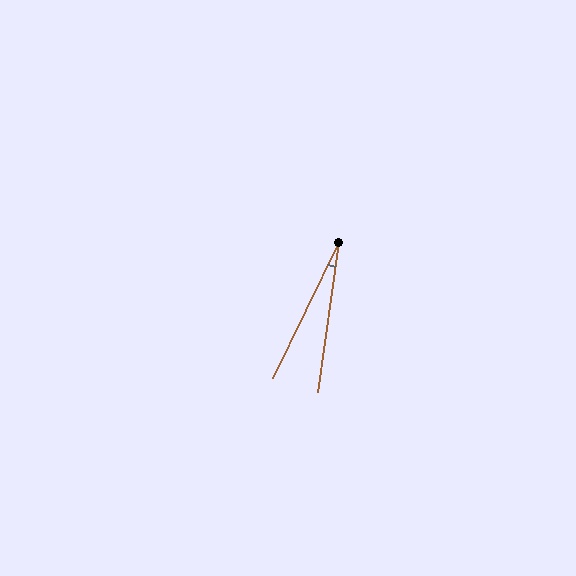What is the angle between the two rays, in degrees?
Approximately 18 degrees.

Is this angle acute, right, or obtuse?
It is acute.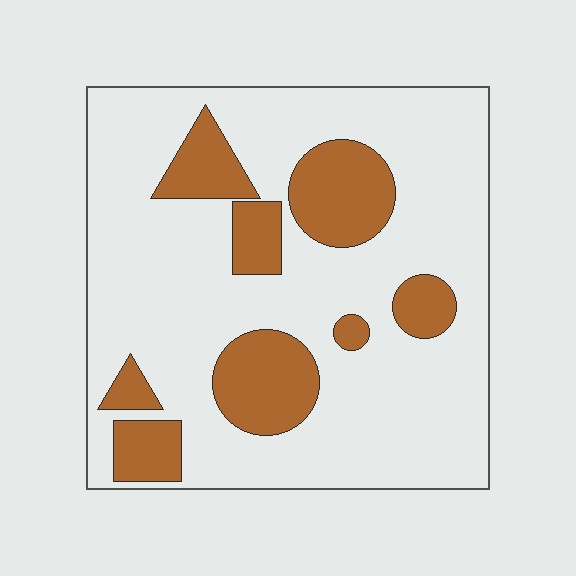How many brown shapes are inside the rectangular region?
8.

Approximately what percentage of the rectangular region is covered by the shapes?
Approximately 25%.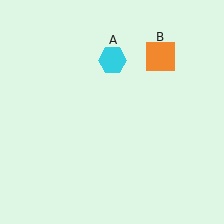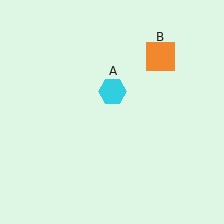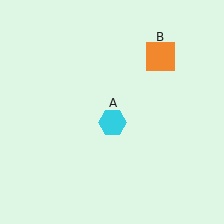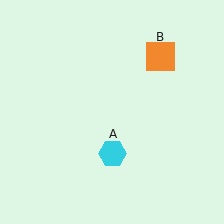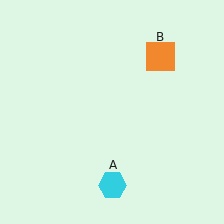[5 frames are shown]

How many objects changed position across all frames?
1 object changed position: cyan hexagon (object A).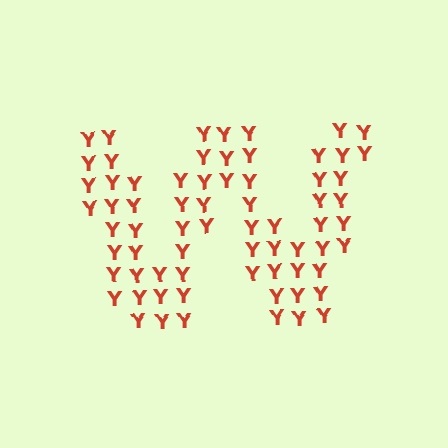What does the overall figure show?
The overall figure shows the letter W.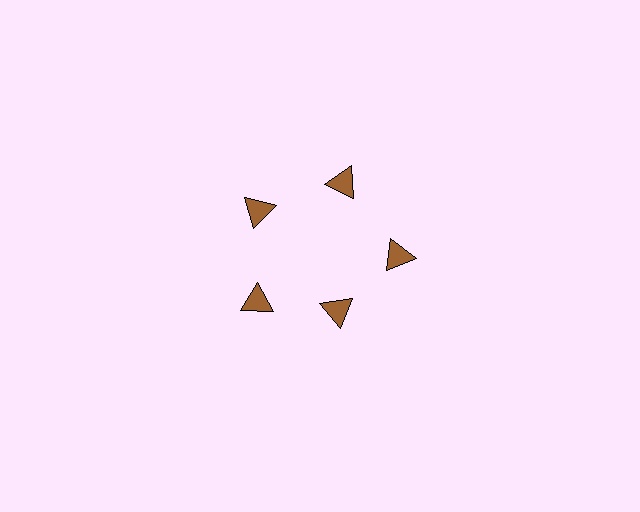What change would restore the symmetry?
The symmetry would be restored by moving it outward, back onto the ring so that all 5 triangles sit at equal angles and equal distance from the center.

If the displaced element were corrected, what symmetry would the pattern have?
It would have 5-fold rotational symmetry — the pattern would map onto itself every 72 degrees.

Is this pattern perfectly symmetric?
No. The 5 brown triangles are arranged in a ring, but one element near the 5 o'clock position is pulled inward toward the center, breaking the 5-fold rotational symmetry.